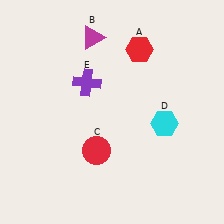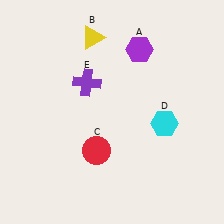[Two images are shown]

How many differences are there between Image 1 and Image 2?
There are 2 differences between the two images.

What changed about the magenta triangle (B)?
In Image 1, B is magenta. In Image 2, it changed to yellow.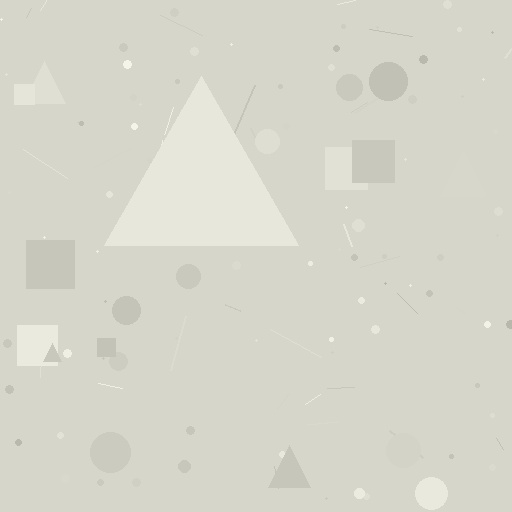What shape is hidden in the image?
A triangle is hidden in the image.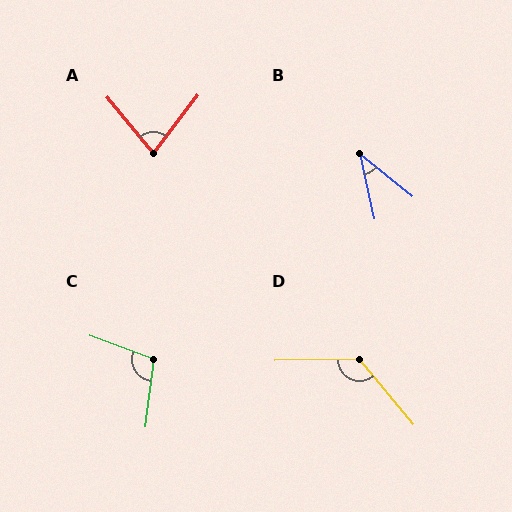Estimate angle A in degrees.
Approximately 76 degrees.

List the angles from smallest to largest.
B (38°), A (76°), C (103°), D (128°).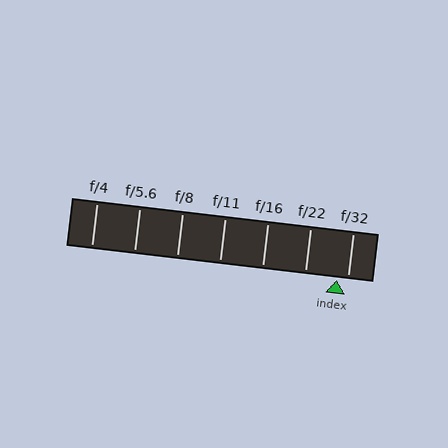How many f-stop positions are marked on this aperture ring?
There are 7 f-stop positions marked.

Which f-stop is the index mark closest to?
The index mark is closest to f/32.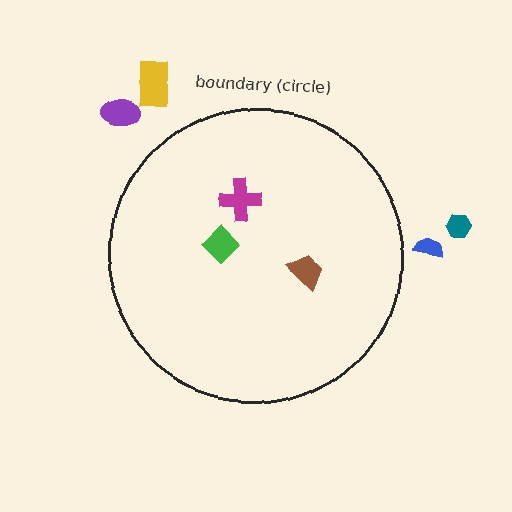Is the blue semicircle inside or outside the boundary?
Outside.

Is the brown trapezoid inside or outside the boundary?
Inside.